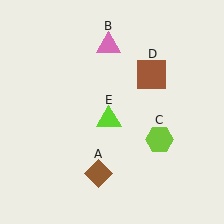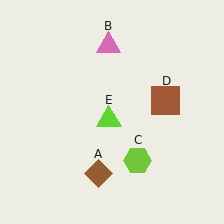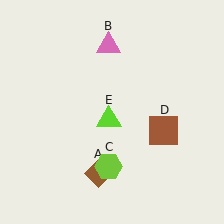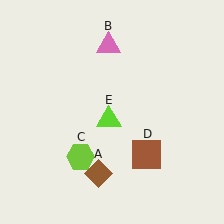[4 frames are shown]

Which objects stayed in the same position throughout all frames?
Brown diamond (object A) and pink triangle (object B) and lime triangle (object E) remained stationary.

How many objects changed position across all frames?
2 objects changed position: lime hexagon (object C), brown square (object D).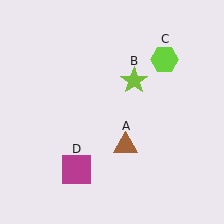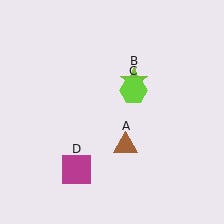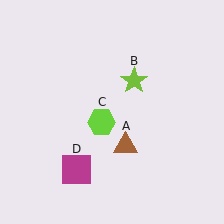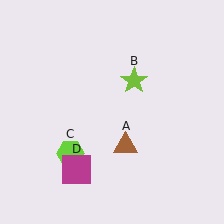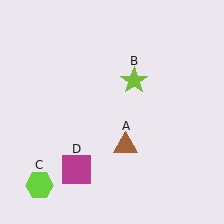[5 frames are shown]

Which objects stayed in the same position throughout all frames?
Brown triangle (object A) and lime star (object B) and magenta square (object D) remained stationary.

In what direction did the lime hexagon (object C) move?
The lime hexagon (object C) moved down and to the left.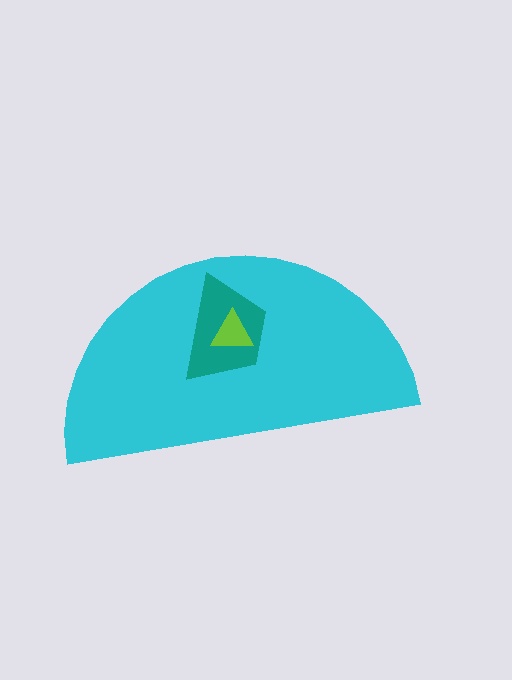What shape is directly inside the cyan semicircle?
The teal trapezoid.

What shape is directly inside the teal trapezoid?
The lime triangle.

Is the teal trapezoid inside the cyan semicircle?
Yes.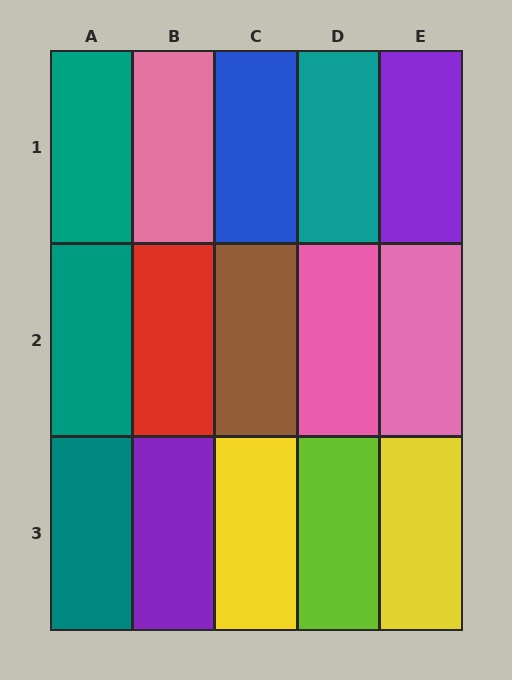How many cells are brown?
1 cell is brown.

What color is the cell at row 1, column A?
Teal.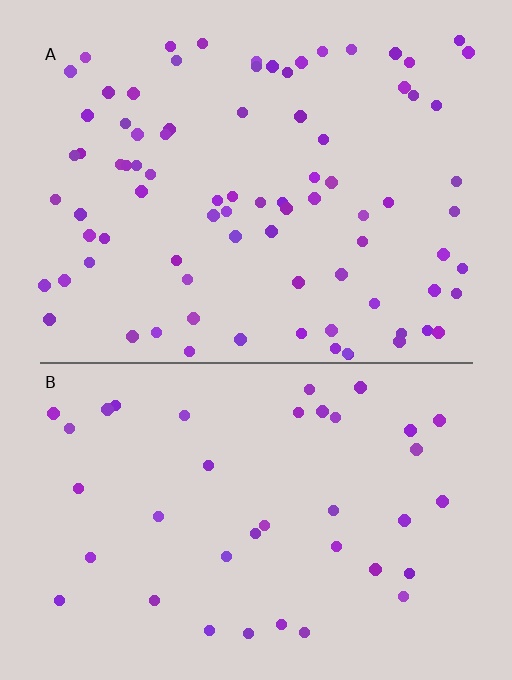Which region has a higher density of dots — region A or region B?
A (the top).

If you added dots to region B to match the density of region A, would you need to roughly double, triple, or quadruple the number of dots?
Approximately double.